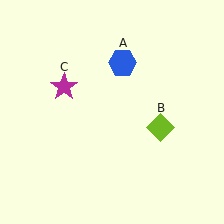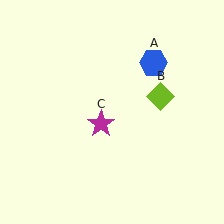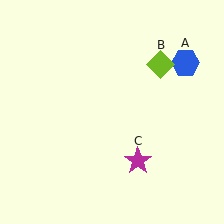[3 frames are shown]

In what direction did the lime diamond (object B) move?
The lime diamond (object B) moved up.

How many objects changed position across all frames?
3 objects changed position: blue hexagon (object A), lime diamond (object B), magenta star (object C).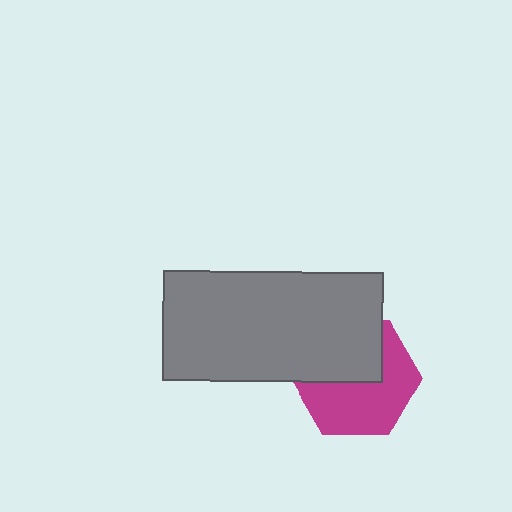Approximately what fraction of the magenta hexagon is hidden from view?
Roughly 42% of the magenta hexagon is hidden behind the gray rectangle.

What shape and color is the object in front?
The object in front is a gray rectangle.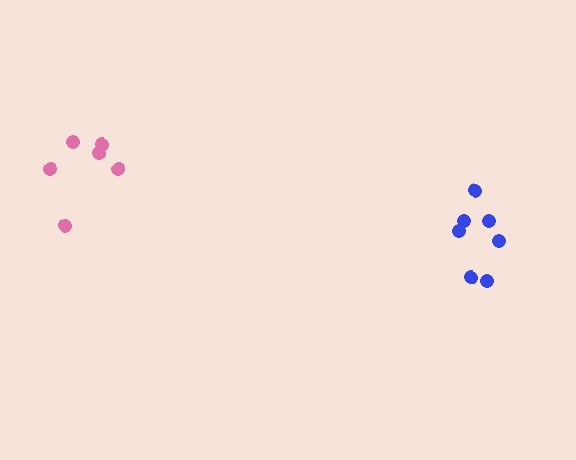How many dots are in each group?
Group 1: 6 dots, Group 2: 7 dots (13 total).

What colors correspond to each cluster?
The clusters are colored: pink, blue.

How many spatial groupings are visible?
There are 2 spatial groupings.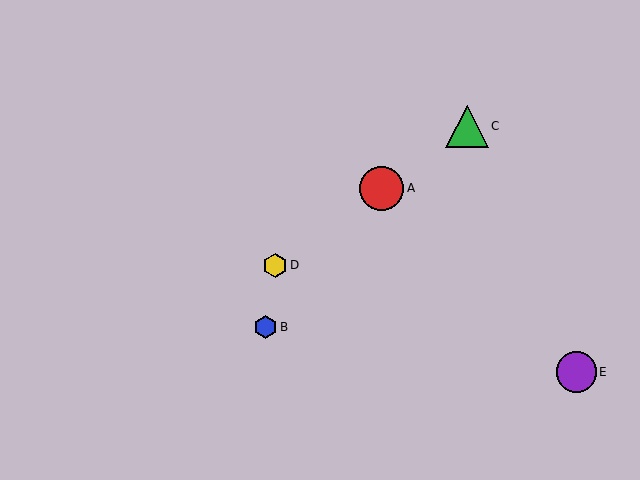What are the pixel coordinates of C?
Object C is at (467, 126).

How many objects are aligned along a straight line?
3 objects (A, C, D) are aligned along a straight line.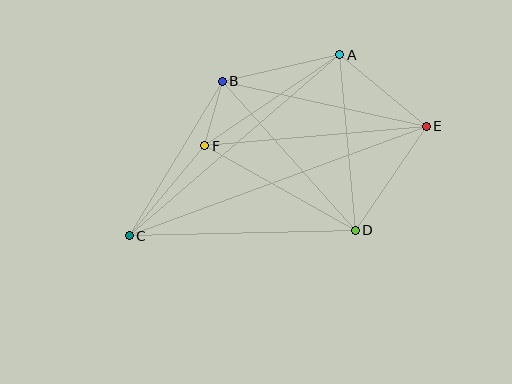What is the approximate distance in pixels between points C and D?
The distance between C and D is approximately 226 pixels.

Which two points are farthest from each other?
Points C and E are farthest from each other.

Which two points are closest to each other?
Points B and F are closest to each other.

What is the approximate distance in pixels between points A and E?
The distance between A and E is approximately 112 pixels.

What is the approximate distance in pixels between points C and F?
The distance between C and F is approximately 118 pixels.